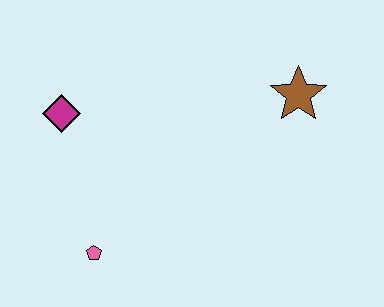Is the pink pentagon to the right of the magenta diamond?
Yes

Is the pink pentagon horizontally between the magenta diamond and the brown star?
Yes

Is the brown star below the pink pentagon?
No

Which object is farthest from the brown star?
The pink pentagon is farthest from the brown star.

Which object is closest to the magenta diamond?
The pink pentagon is closest to the magenta diamond.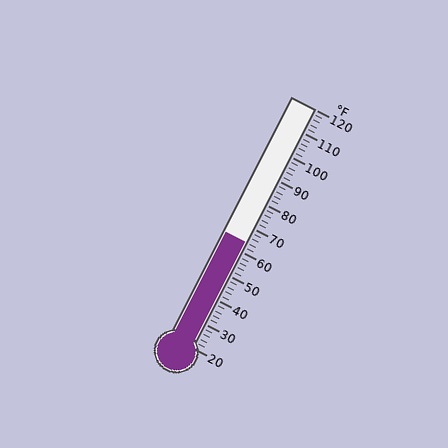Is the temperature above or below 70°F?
The temperature is below 70°F.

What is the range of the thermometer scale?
The thermometer scale ranges from 20°F to 120°F.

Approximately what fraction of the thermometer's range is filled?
The thermometer is filled to approximately 45% of its range.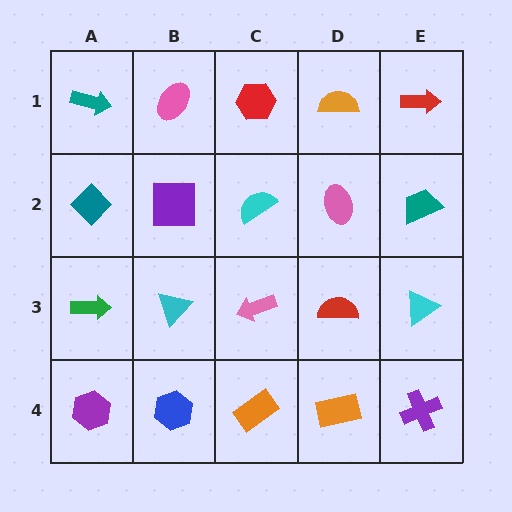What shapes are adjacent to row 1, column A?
A teal diamond (row 2, column A), a pink ellipse (row 1, column B).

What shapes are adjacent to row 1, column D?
A pink ellipse (row 2, column D), a red hexagon (row 1, column C), a red arrow (row 1, column E).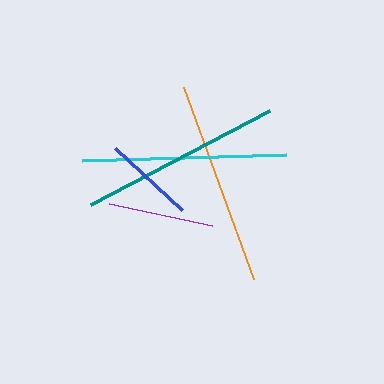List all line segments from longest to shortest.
From longest to shortest: cyan, orange, teal, purple, blue.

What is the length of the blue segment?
The blue segment is approximately 91 pixels long.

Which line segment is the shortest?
The blue line is the shortest at approximately 91 pixels.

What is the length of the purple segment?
The purple segment is approximately 106 pixels long.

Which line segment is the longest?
The cyan line is the longest at approximately 204 pixels.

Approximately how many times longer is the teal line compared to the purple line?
The teal line is approximately 1.9 times the length of the purple line.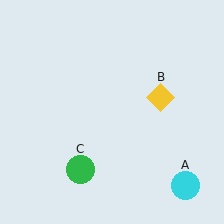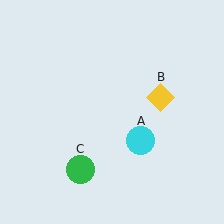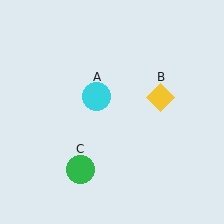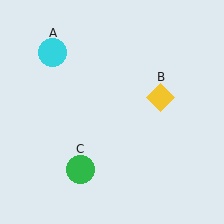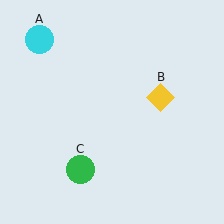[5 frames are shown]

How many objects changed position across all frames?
1 object changed position: cyan circle (object A).